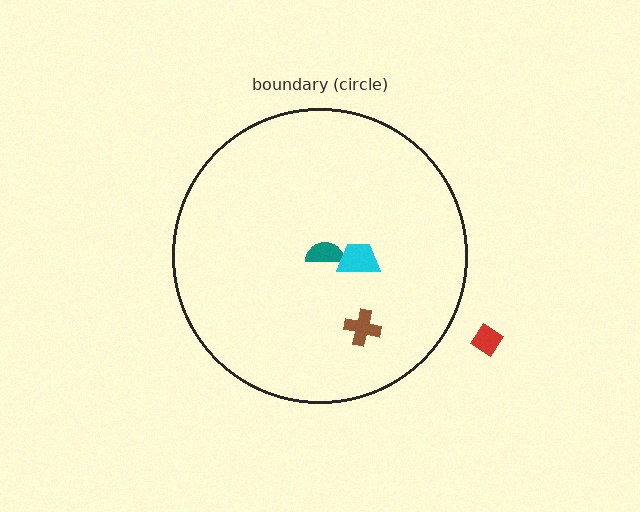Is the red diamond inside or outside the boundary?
Outside.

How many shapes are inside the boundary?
3 inside, 1 outside.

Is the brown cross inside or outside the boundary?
Inside.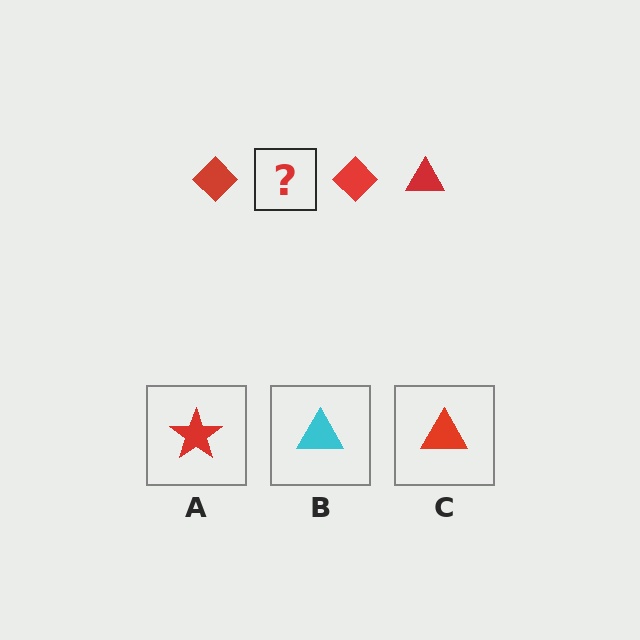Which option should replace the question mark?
Option C.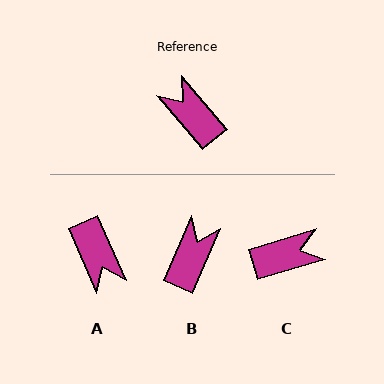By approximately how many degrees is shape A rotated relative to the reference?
Approximately 163 degrees counter-clockwise.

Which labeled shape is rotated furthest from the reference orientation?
A, about 163 degrees away.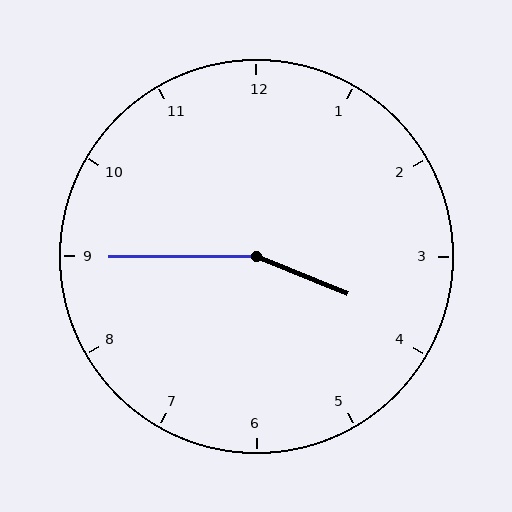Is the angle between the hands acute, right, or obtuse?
It is obtuse.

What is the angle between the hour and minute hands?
Approximately 158 degrees.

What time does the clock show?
3:45.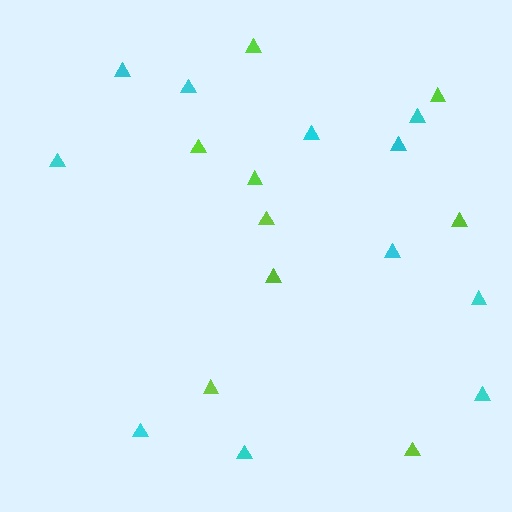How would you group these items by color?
There are 2 groups: one group of lime triangles (9) and one group of cyan triangles (11).